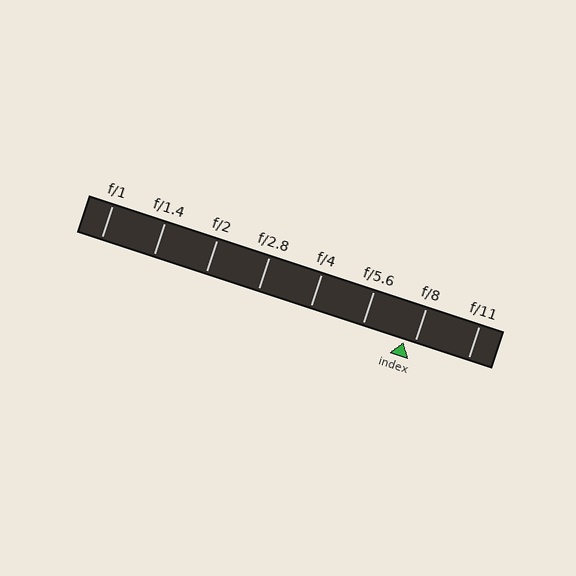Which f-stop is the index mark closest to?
The index mark is closest to f/8.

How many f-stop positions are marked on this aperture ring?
There are 8 f-stop positions marked.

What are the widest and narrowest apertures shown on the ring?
The widest aperture shown is f/1 and the narrowest is f/11.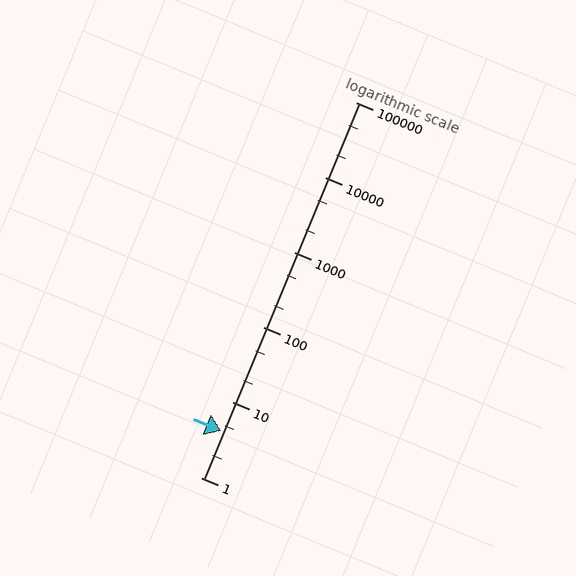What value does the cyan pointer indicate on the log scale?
The pointer indicates approximately 4.2.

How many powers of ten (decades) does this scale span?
The scale spans 5 decades, from 1 to 100000.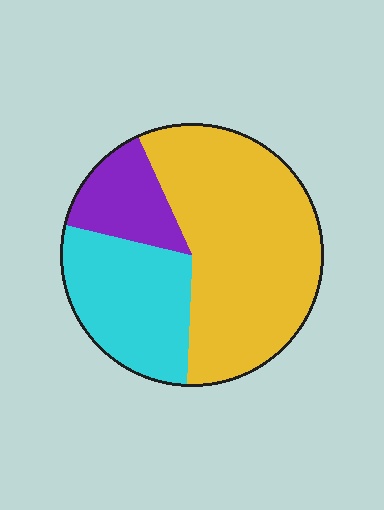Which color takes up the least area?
Purple, at roughly 15%.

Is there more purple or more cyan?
Cyan.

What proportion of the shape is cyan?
Cyan covers 28% of the shape.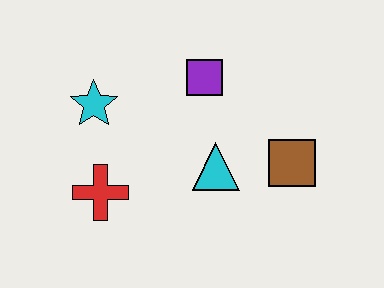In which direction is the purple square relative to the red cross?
The purple square is above the red cross.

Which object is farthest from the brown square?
The cyan star is farthest from the brown square.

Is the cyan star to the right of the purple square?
No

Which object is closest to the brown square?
The cyan triangle is closest to the brown square.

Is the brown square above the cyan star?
No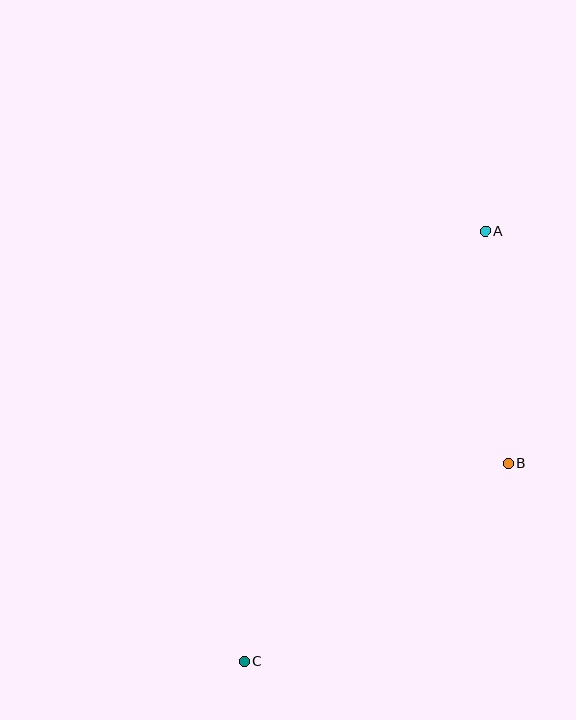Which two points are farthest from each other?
Points A and C are farthest from each other.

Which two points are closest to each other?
Points A and B are closest to each other.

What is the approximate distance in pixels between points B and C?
The distance between B and C is approximately 329 pixels.